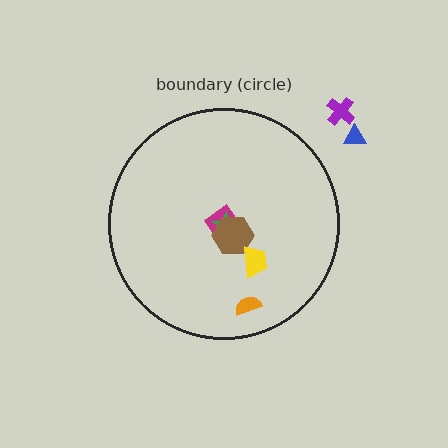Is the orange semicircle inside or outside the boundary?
Inside.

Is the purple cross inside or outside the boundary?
Outside.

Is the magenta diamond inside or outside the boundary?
Inside.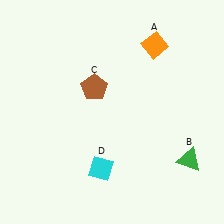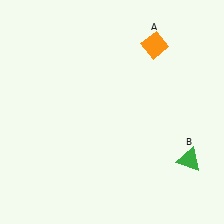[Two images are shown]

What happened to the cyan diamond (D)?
The cyan diamond (D) was removed in Image 2. It was in the bottom-left area of Image 1.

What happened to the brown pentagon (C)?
The brown pentagon (C) was removed in Image 2. It was in the top-left area of Image 1.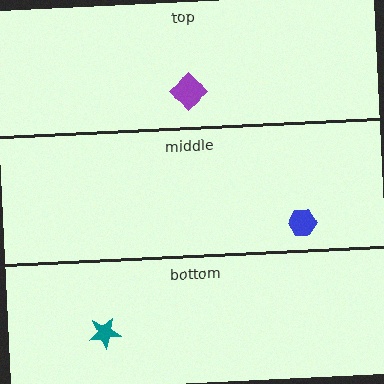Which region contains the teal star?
The bottom region.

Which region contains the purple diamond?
The top region.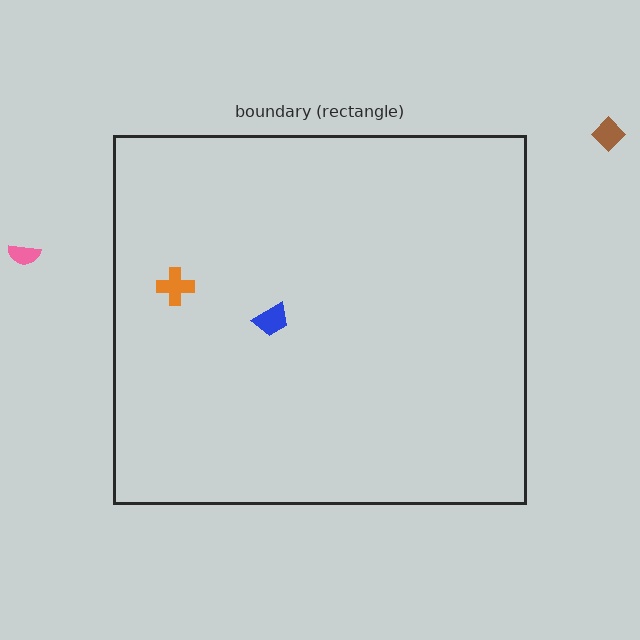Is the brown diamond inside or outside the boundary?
Outside.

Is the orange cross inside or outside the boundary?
Inside.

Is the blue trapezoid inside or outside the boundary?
Inside.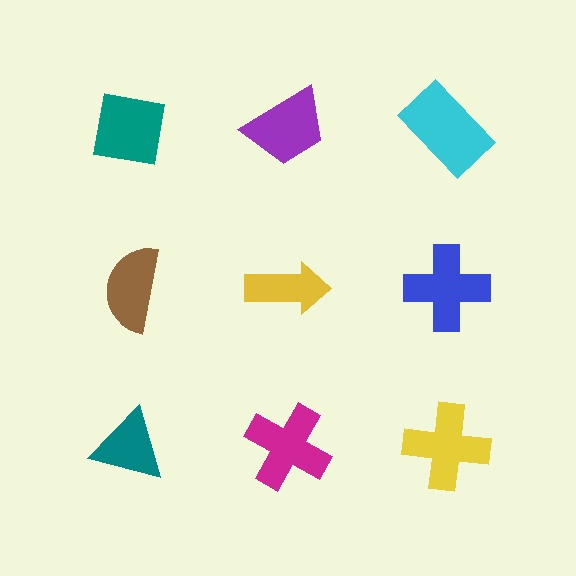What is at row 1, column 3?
A cyan rectangle.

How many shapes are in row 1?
3 shapes.